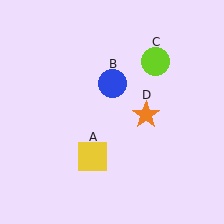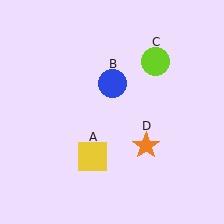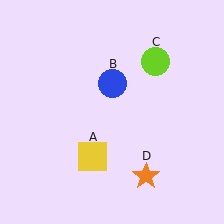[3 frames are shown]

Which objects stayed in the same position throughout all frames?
Yellow square (object A) and blue circle (object B) and lime circle (object C) remained stationary.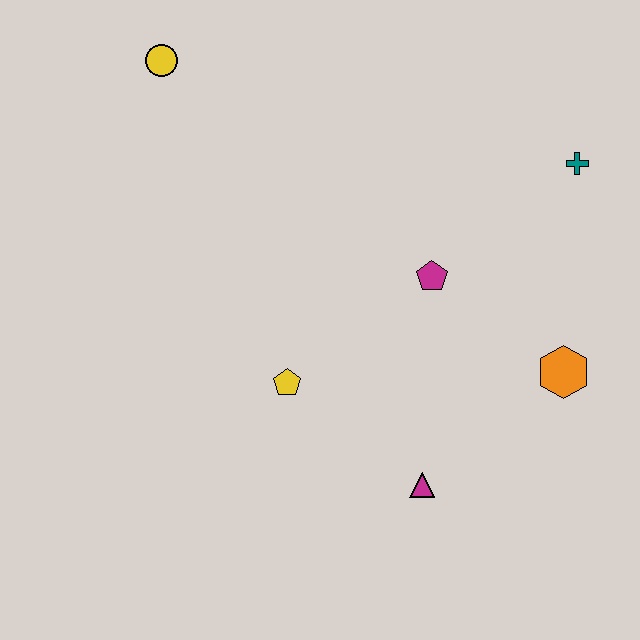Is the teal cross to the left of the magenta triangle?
No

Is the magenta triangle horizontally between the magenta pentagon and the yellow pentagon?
Yes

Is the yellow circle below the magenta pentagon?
No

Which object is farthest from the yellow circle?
The orange hexagon is farthest from the yellow circle.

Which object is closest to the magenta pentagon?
The orange hexagon is closest to the magenta pentagon.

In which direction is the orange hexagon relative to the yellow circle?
The orange hexagon is to the right of the yellow circle.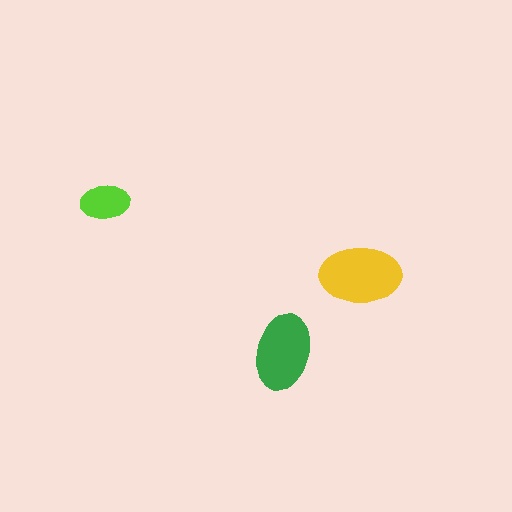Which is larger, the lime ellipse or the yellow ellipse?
The yellow one.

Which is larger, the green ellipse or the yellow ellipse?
The yellow one.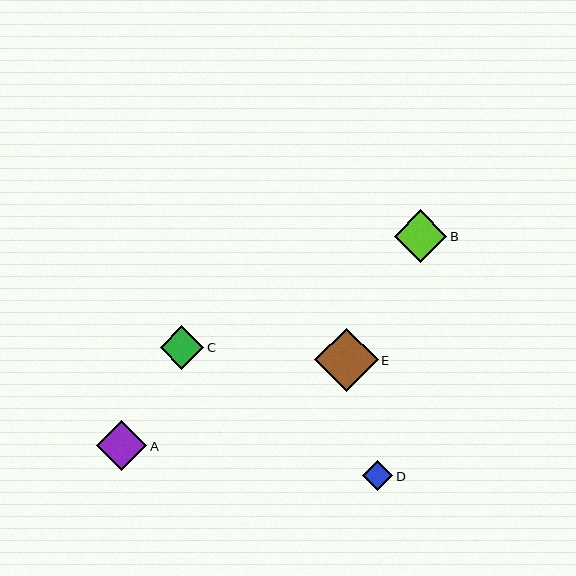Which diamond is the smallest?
Diamond D is the smallest with a size of approximately 30 pixels.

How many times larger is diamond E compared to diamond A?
Diamond E is approximately 1.3 times the size of diamond A.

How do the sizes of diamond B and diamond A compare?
Diamond B and diamond A are approximately the same size.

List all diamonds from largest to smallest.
From largest to smallest: E, B, A, C, D.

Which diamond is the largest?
Diamond E is the largest with a size of approximately 64 pixels.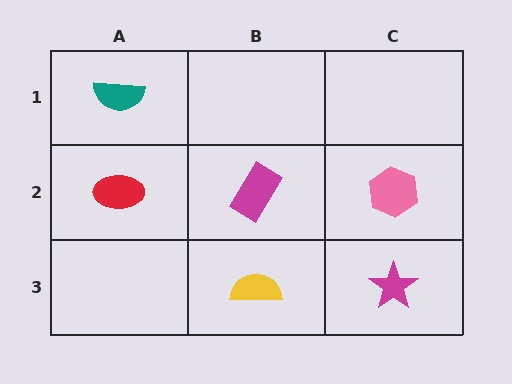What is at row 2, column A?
A red ellipse.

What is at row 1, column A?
A teal semicircle.